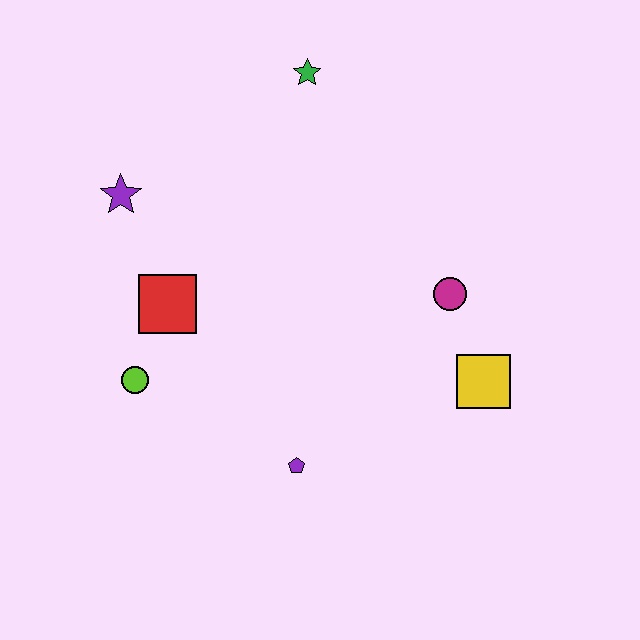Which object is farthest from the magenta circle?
The purple star is farthest from the magenta circle.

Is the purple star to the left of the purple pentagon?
Yes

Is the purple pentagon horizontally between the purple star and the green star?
Yes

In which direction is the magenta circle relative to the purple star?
The magenta circle is to the right of the purple star.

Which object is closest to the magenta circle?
The yellow square is closest to the magenta circle.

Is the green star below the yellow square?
No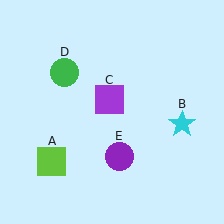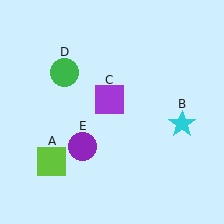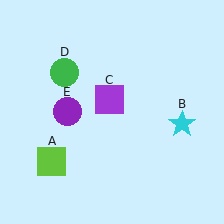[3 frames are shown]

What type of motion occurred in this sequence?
The purple circle (object E) rotated clockwise around the center of the scene.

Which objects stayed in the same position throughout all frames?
Lime square (object A) and cyan star (object B) and purple square (object C) and green circle (object D) remained stationary.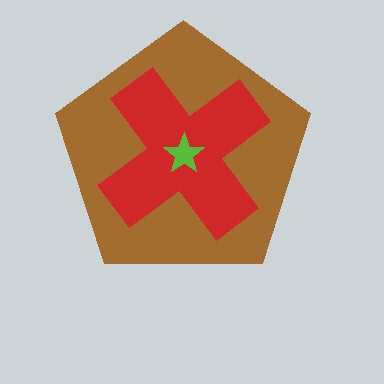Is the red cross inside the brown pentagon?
Yes.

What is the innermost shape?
The lime star.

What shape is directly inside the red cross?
The lime star.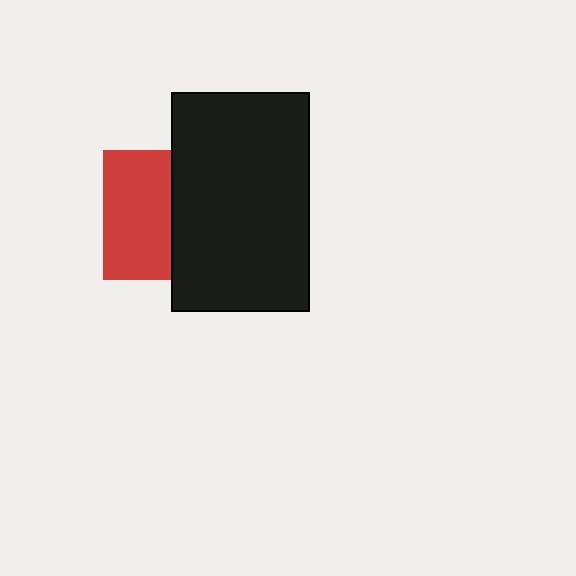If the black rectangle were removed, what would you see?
You would see the complete red square.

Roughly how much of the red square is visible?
About half of it is visible (roughly 52%).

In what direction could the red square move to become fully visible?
The red square could move left. That would shift it out from behind the black rectangle entirely.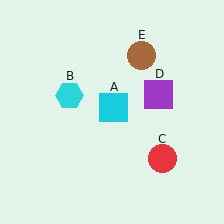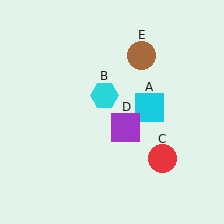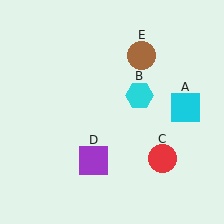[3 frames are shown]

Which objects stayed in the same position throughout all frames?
Red circle (object C) and brown circle (object E) remained stationary.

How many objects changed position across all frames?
3 objects changed position: cyan square (object A), cyan hexagon (object B), purple square (object D).